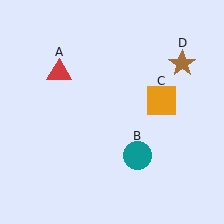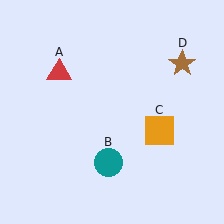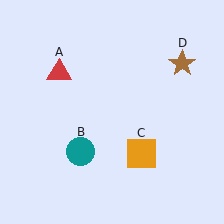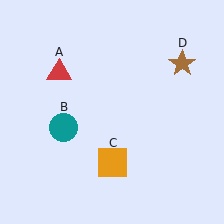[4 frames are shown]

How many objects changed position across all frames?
2 objects changed position: teal circle (object B), orange square (object C).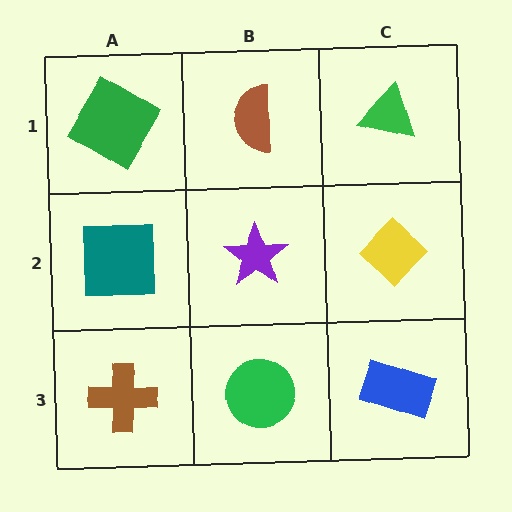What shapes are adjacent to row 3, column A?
A teal square (row 2, column A), a green circle (row 3, column B).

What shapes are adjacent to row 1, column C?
A yellow diamond (row 2, column C), a brown semicircle (row 1, column B).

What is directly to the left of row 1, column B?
A green diamond.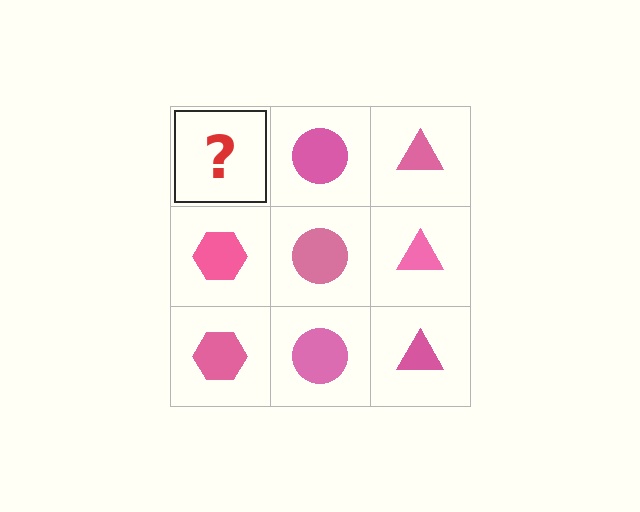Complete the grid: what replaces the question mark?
The question mark should be replaced with a pink hexagon.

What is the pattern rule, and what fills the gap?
The rule is that each column has a consistent shape. The gap should be filled with a pink hexagon.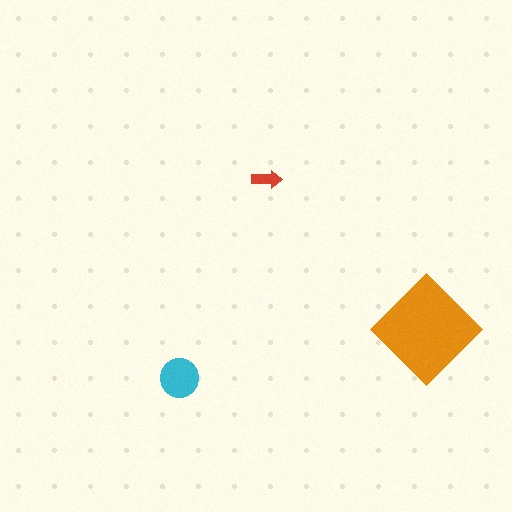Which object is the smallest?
The red arrow.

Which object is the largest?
The orange diamond.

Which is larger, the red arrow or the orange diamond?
The orange diamond.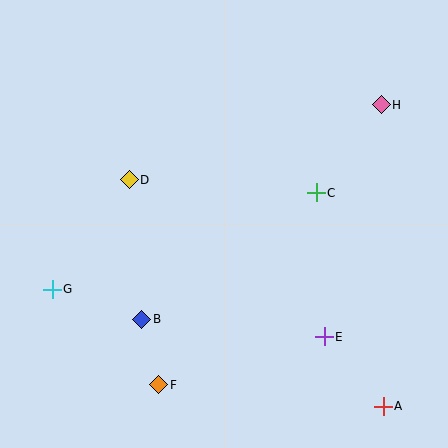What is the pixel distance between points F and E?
The distance between F and E is 172 pixels.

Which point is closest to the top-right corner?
Point H is closest to the top-right corner.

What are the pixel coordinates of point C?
Point C is at (316, 193).